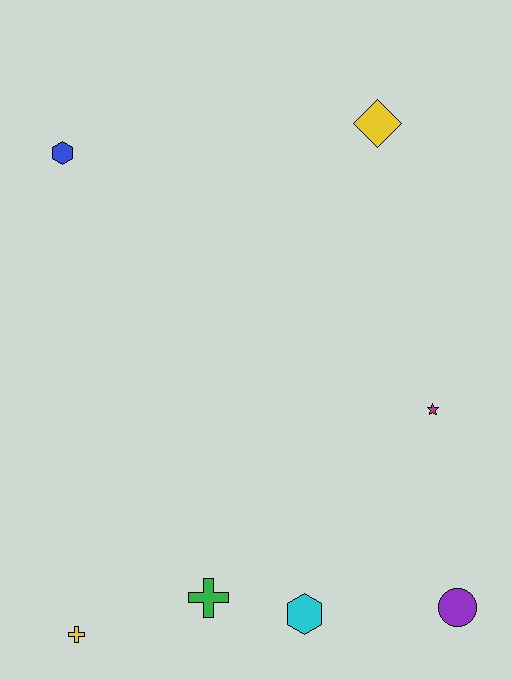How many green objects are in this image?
There is 1 green object.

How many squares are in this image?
There are no squares.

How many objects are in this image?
There are 7 objects.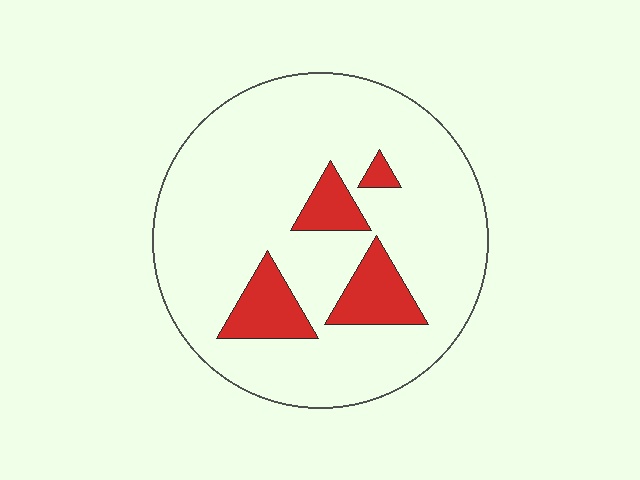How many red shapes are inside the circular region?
4.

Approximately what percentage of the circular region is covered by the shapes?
Approximately 15%.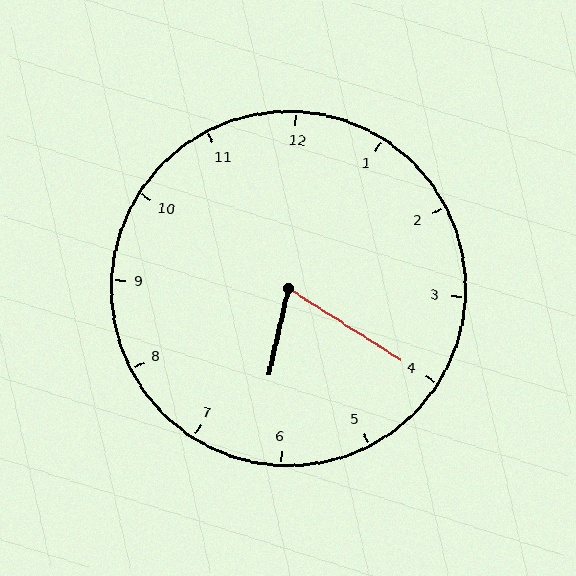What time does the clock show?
6:20.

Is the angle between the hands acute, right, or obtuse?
It is acute.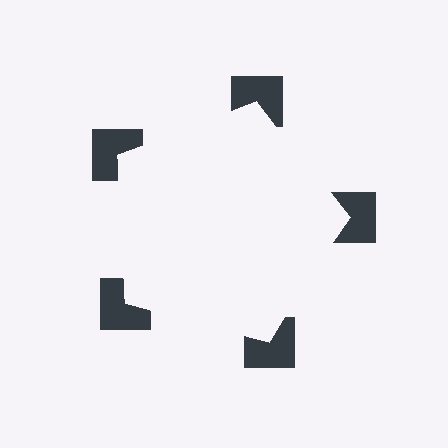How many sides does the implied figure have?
5 sides.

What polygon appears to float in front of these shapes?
An illusory pentagon — its edges are inferred from the aligned wedge cuts in the notched squares, not physically drawn.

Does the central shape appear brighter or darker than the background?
It typically appears slightly brighter than the background, even though no actual brightness change is drawn.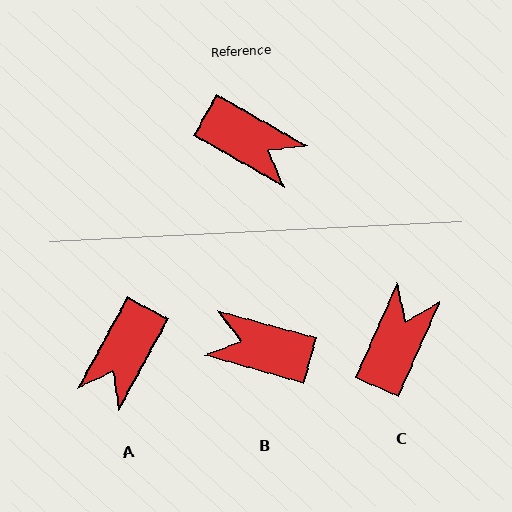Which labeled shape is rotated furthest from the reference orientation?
B, about 166 degrees away.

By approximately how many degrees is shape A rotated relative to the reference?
Approximately 89 degrees clockwise.